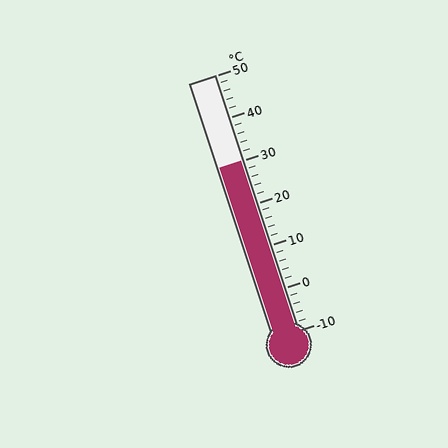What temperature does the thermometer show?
The thermometer shows approximately 30°C.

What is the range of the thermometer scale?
The thermometer scale ranges from -10°C to 50°C.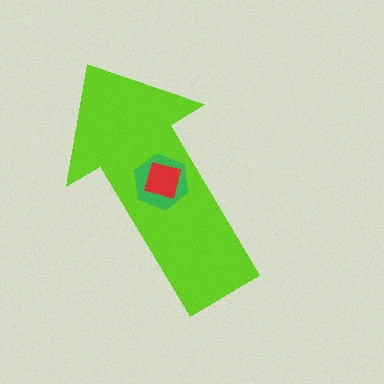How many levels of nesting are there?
3.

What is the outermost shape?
The lime arrow.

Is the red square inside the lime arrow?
Yes.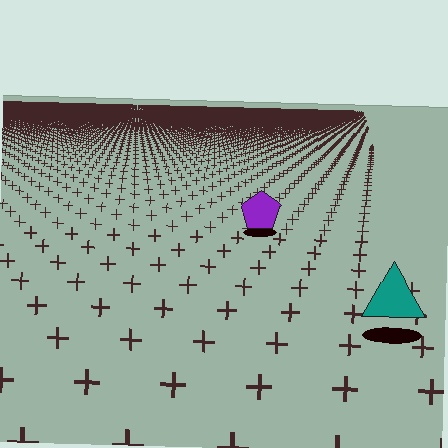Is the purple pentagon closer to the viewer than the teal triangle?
No. The teal triangle is closer — you can tell from the texture gradient: the ground texture is coarser near it.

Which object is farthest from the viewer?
The purple pentagon is farthest from the viewer. It appears smaller and the ground texture around it is denser.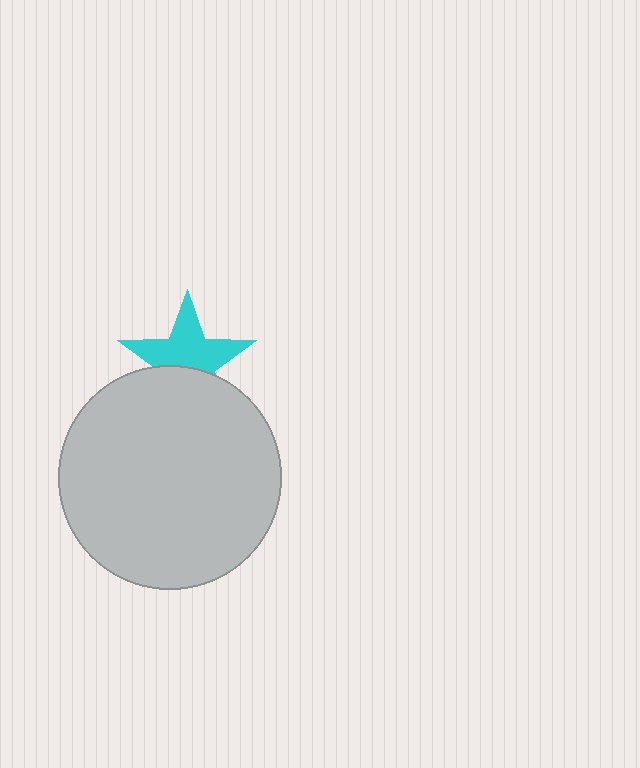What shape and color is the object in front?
The object in front is a light gray circle.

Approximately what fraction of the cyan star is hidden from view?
Roughly 40% of the cyan star is hidden behind the light gray circle.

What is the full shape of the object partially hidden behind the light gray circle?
The partially hidden object is a cyan star.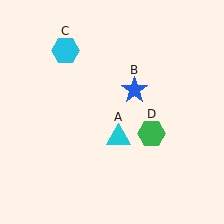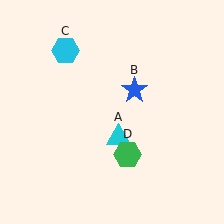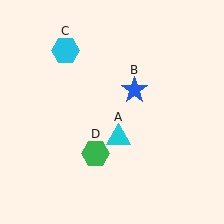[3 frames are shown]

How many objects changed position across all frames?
1 object changed position: green hexagon (object D).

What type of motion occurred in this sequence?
The green hexagon (object D) rotated clockwise around the center of the scene.